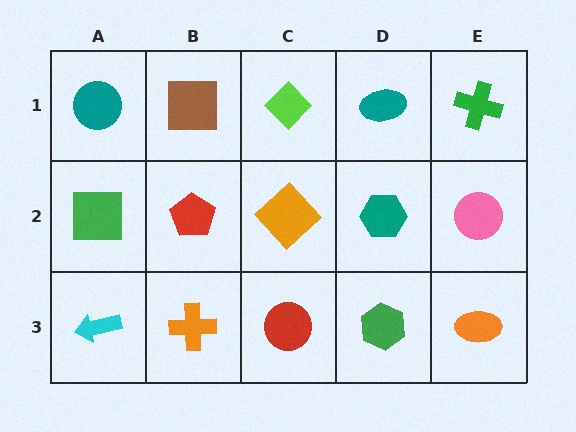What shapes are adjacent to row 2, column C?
A lime diamond (row 1, column C), a red circle (row 3, column C), a red pentagon (row 2, column B), a teal hexagon (row 2, column D).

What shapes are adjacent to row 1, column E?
A pink circle (row 2, column E), a teal ellipse (row 1, column D).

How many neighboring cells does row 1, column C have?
3.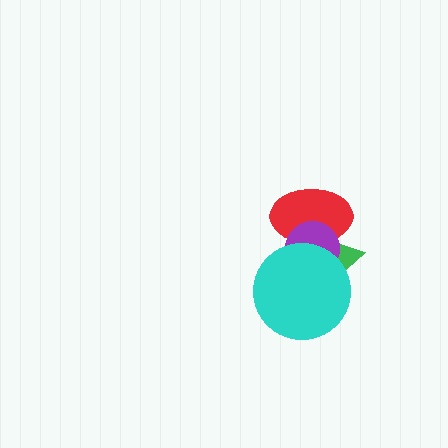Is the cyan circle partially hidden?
No, no other shape covers it.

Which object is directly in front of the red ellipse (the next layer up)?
The purple circle is directly in front of the red ellipse.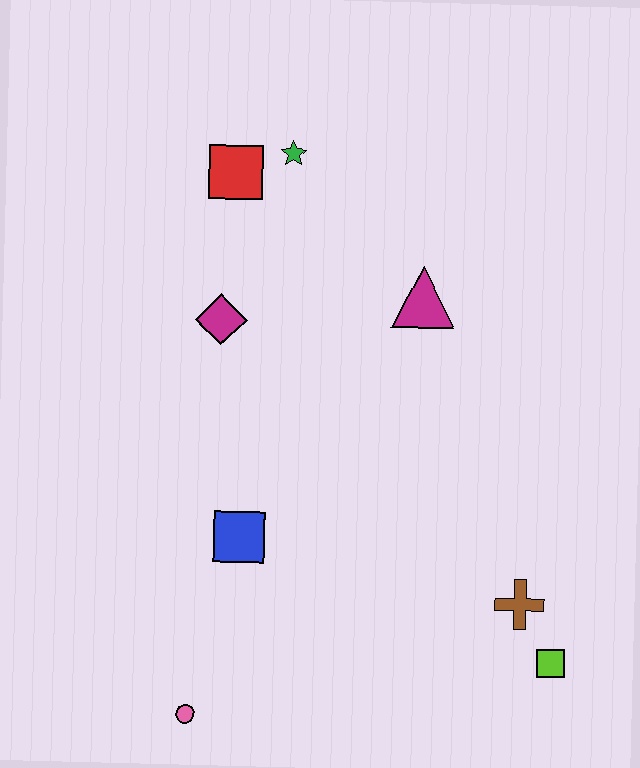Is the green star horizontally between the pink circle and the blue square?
No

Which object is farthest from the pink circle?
The green star is farthest from the pink circle.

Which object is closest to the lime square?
The brown cross is closest to the lime square.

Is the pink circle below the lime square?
Yes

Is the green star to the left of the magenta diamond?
No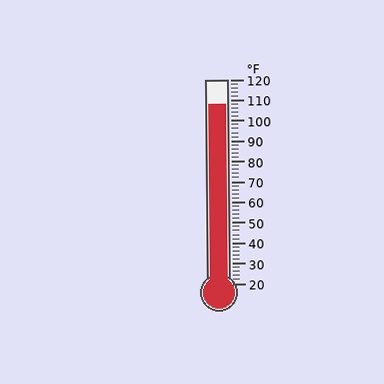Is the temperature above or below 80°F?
The temperature is above 80°F.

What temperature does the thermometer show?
The thermometer shows approximately 108°F.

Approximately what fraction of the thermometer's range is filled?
The thermometer is filled to approximately 90% of its range.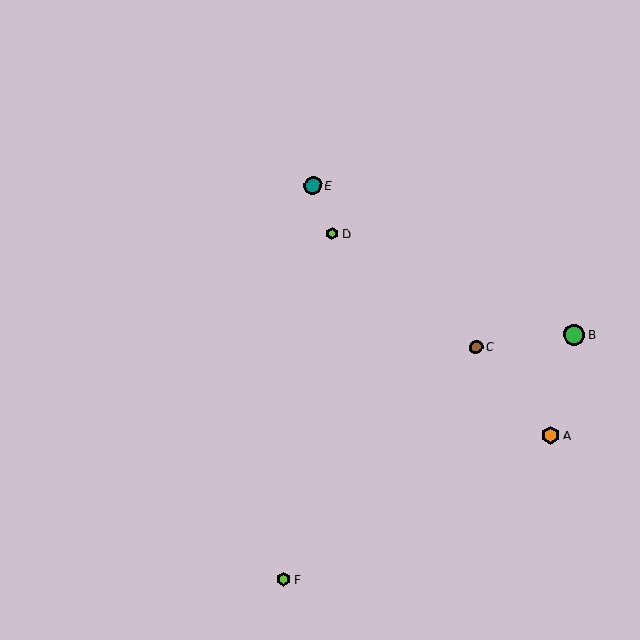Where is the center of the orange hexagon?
The center of the orange hexagon is at (550, 436).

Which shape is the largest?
The green circle (labeled B) is the largest.